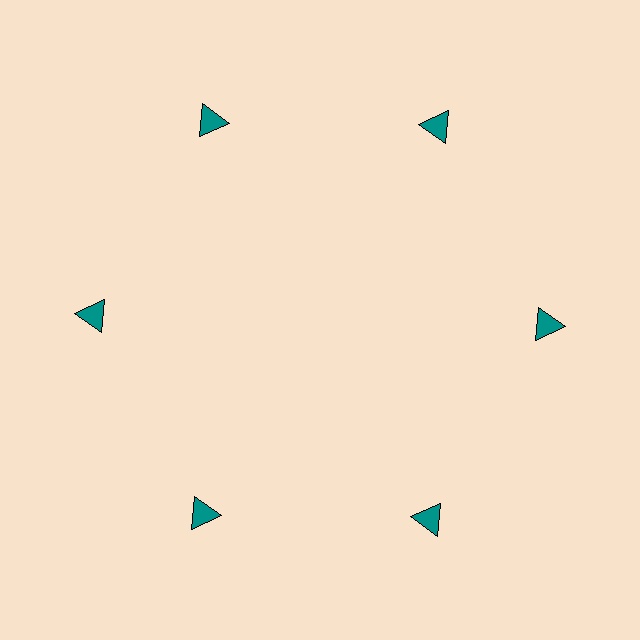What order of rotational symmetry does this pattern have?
This pattern has 6-fold rotational symmetry.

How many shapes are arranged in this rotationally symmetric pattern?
There are 6 shapes, arranged in 6 groups of 1.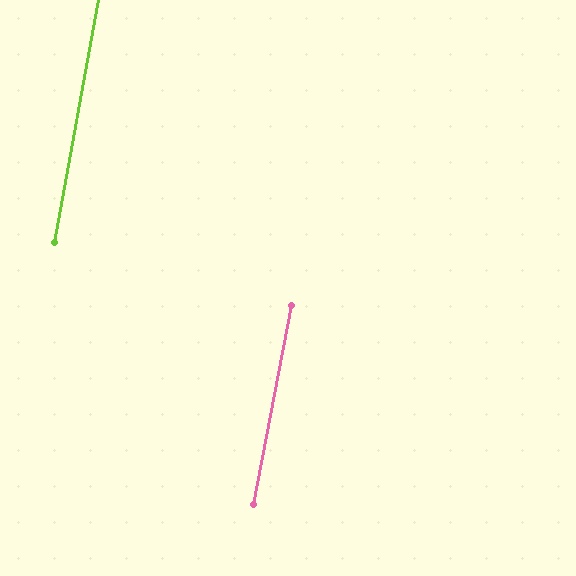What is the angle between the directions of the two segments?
Approximately 1 degree.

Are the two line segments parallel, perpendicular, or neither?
Parallel — their directions differ by only 0.7°.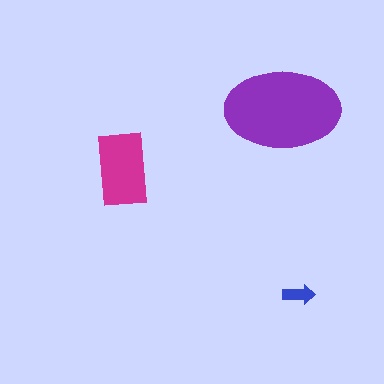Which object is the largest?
The purple ellipse.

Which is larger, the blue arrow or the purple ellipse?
The purple ellipse.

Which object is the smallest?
The blue arrow.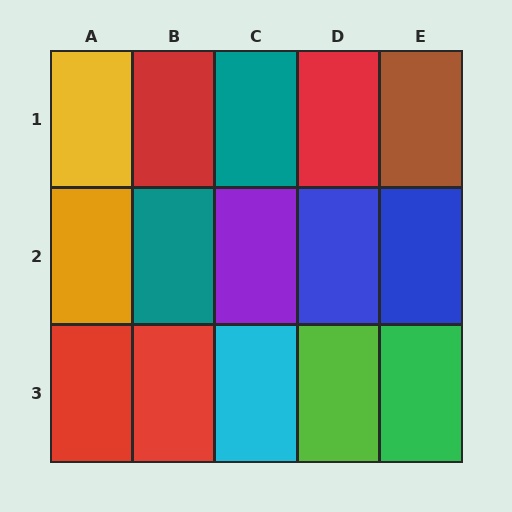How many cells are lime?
1 cell is lime.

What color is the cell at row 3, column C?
Cyan.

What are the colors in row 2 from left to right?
Orange, teal, purple, blue, blue.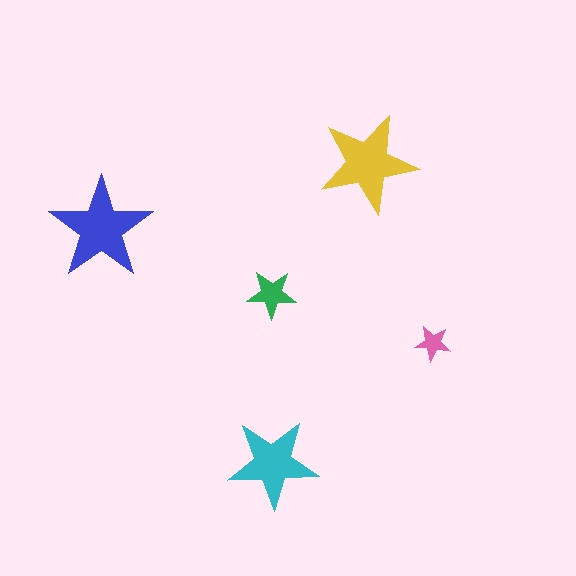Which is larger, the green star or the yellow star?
The yellow one.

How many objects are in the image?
There are 5 objects in the image.